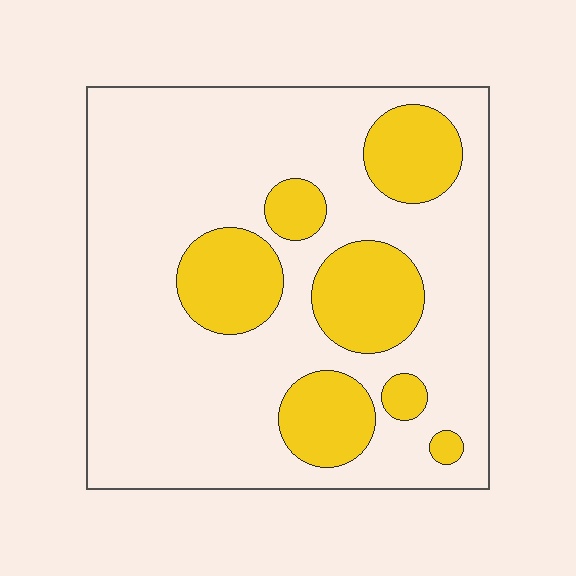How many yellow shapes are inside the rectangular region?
7.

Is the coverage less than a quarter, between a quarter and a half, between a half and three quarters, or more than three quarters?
Less than a quarter.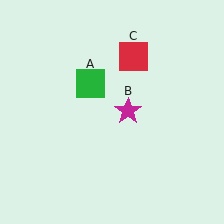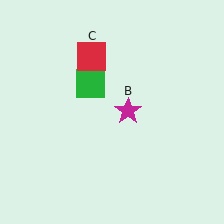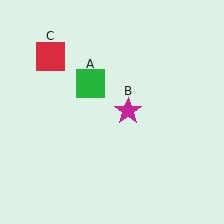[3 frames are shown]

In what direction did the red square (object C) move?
The red square (object C) moved left.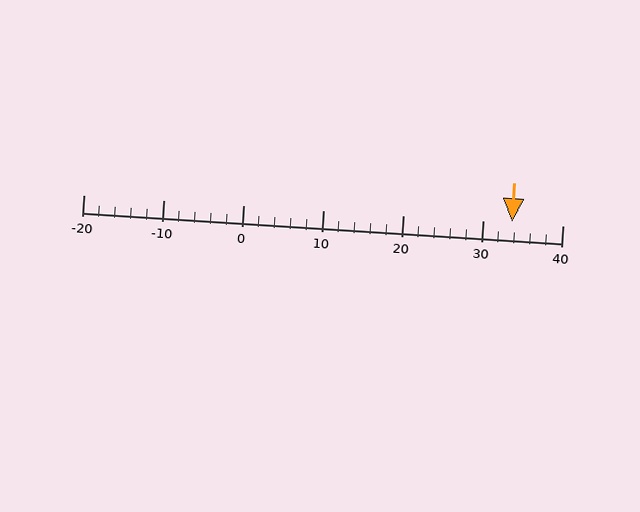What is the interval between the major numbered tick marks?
The major tick marks are spaced 10 units apart.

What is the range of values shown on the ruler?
The ruler shows values from -20 to 40.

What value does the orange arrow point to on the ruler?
The orange arrow points to approximately 34.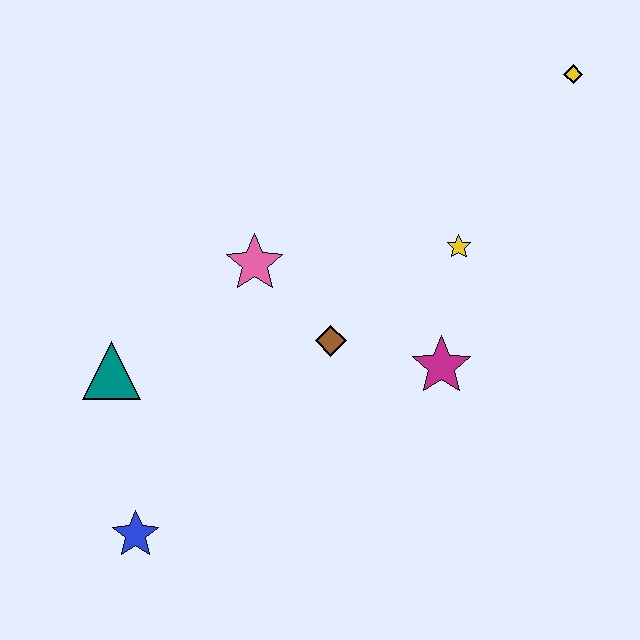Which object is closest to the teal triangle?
The blue star is closest to the teal triangle.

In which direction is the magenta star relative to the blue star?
The magenta star is to the right of the blue star.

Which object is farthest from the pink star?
The yellow diamond is farthest from the pink star.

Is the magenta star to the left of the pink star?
No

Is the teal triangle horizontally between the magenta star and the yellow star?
No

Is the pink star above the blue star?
Yes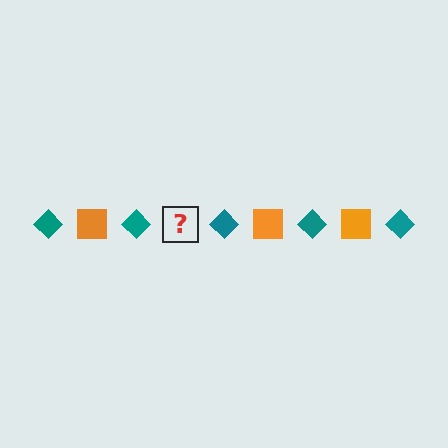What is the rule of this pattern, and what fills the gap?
The rule is that the pattern alternates between teal diamond and orange square. The gap should be filled with an orange square.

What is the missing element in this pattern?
The missing element is an orange square.